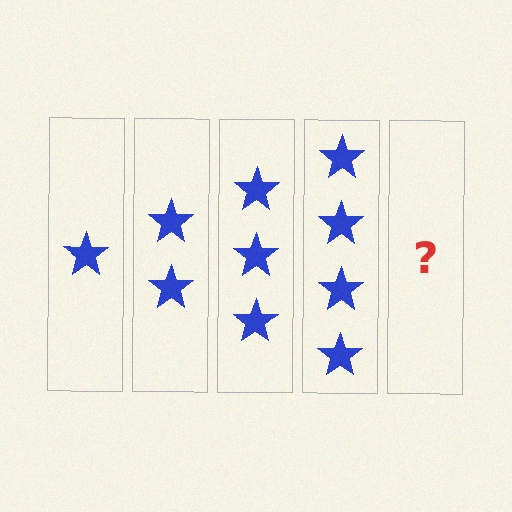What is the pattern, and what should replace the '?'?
The pattern is that each step adds one more star. The '?' should be 5 stars.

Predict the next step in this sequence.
The next step is 5 stars.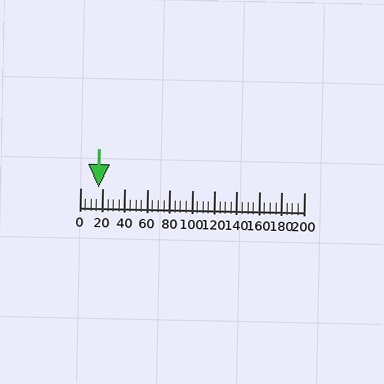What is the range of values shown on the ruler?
The ruler shows values from 0 to 200.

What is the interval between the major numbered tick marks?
The major tick marks are spaced 20 units apart.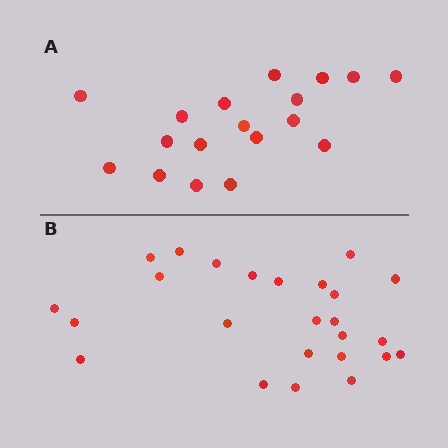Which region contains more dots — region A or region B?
Region B (the bottom region) has more dots.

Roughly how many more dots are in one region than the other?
Region B has roughly 8 or so more dots than region A.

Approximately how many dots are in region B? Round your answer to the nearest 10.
About 20 dots. (The exact count is 25, which rounds to 20.)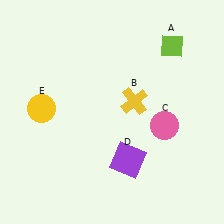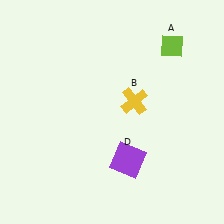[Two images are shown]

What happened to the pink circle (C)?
The pink circle (C) was removed in Image 2. It was in the bottom-right area of Image 1.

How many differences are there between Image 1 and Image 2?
There are 2 differences between the two images.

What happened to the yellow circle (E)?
The yellow circle (E) was removed in Image 2. It was in the top-left area of Image 1.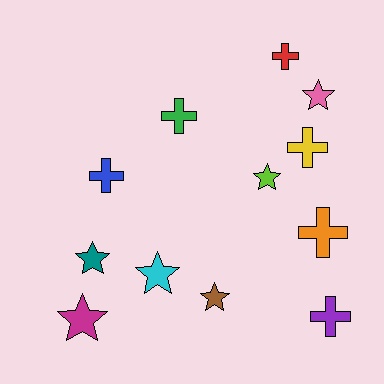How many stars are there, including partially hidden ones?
There are 6 stars.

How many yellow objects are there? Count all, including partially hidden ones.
There is 1 yellow object.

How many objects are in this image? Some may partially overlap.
There are 12 objects.